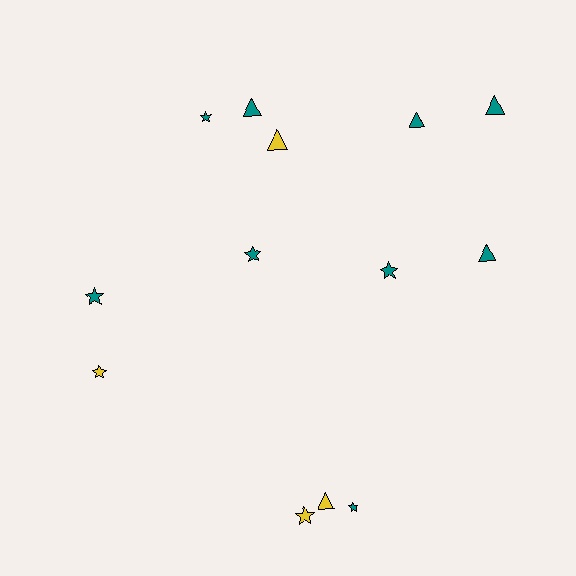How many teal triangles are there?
There are 4 teal triangles.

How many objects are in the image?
There are 13 objects.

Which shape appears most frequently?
Star, with 7 objects.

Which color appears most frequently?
Teal, with 9 objects.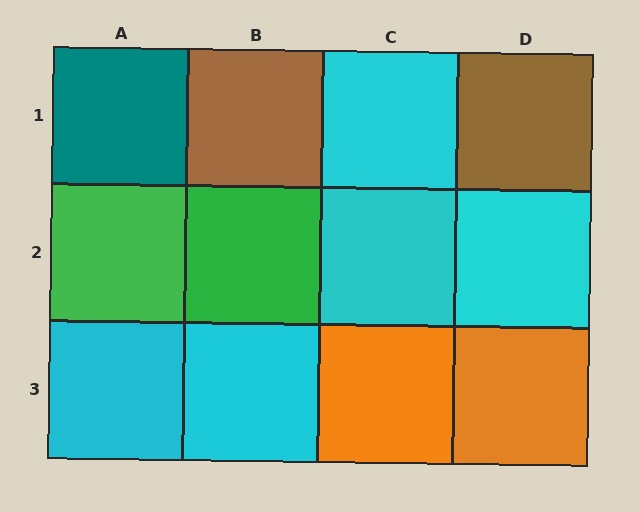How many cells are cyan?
5 cells are cyan.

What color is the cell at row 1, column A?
Teal.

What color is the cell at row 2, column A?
Green.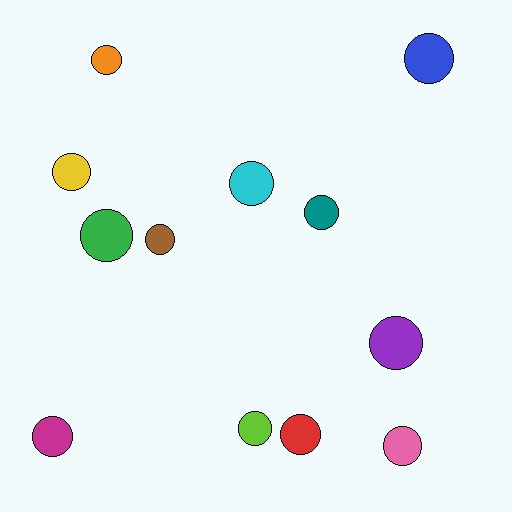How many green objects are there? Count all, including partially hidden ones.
There is 1 green object.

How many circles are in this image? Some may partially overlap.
There are 12 circles.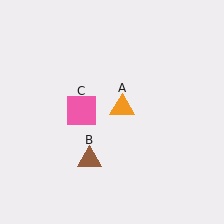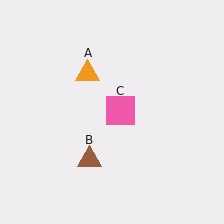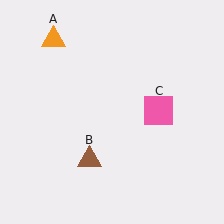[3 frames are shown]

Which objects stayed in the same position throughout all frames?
Brown triangle (object B) remained stationary.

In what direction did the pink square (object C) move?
The pink square (object C) moved right.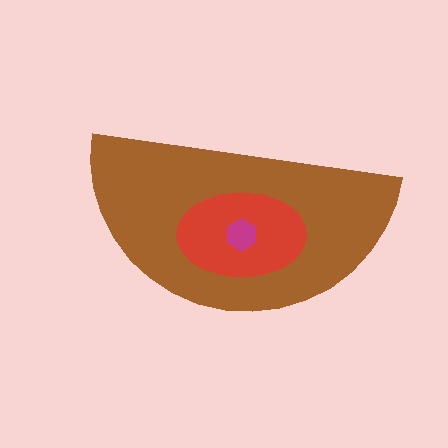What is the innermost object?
The magenta hexagon.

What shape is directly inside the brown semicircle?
The red ellipse.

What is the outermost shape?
The brown semicircle.